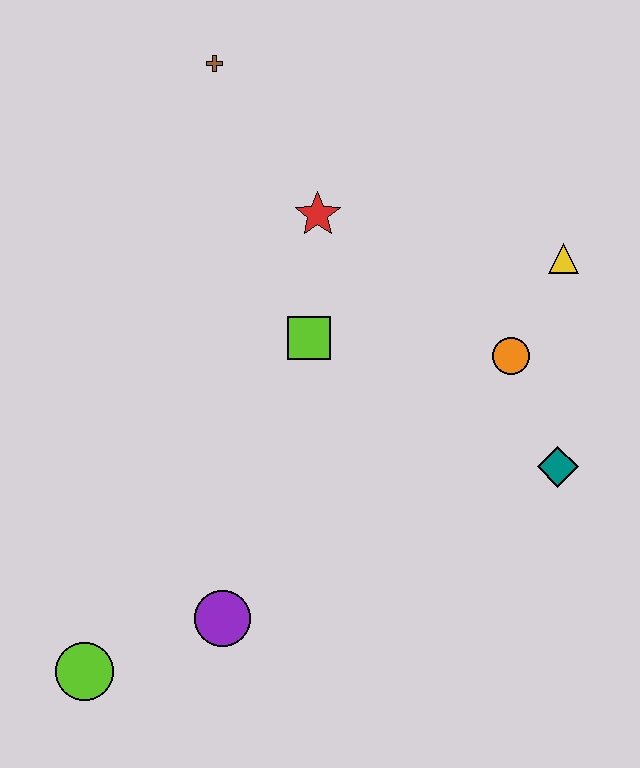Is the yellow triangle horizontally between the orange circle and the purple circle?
No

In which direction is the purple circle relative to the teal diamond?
The purple circle is to the left of the teal diamond.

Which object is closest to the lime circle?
The purple circle is closest to the lime circle.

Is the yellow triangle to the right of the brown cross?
Yes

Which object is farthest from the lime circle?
The yellow triangle is farthest from the lime circle.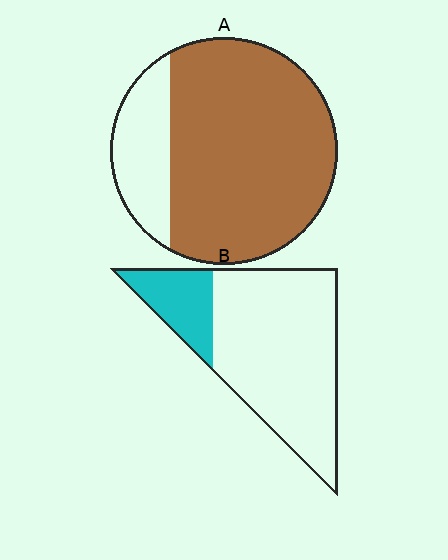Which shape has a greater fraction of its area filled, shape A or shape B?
Shape A.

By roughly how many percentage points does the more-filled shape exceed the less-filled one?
By roughly 60 percentage points (A over B).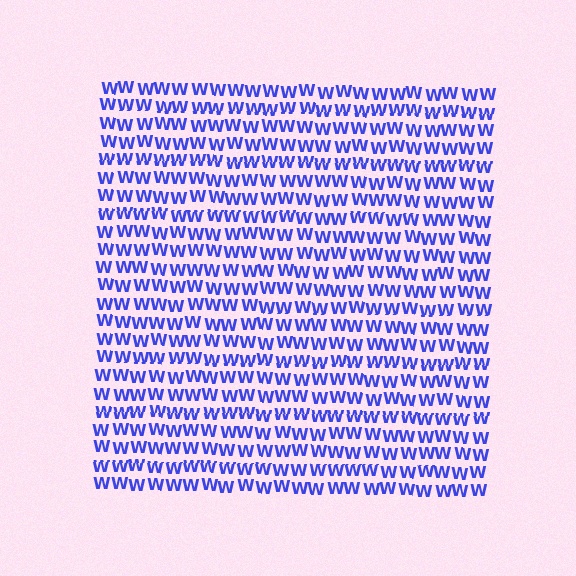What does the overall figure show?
The overall figure shows a square.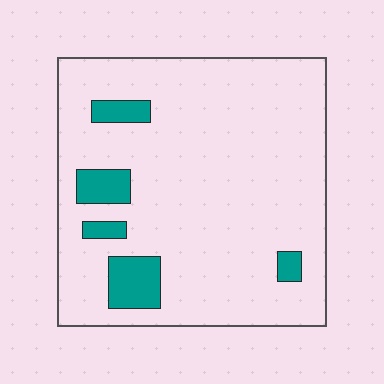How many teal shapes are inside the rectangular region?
5.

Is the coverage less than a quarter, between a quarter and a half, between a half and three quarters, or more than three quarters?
Less than a quarter.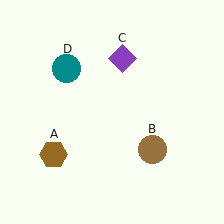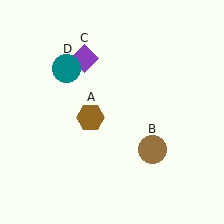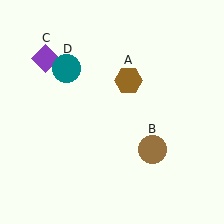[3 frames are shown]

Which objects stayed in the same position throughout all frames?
Brown circle (object B) and teal circle (object D) remained stationary.